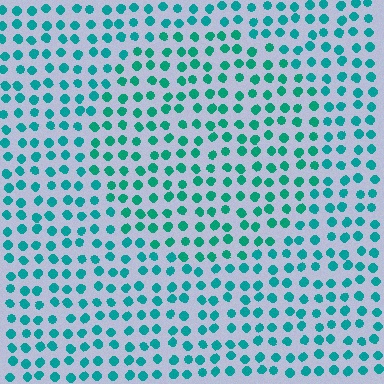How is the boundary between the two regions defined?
The boundary is defined purely by a slight shift in hue (about 16 degrees). Spacing, size, and orientation are identical on both sides.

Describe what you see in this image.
The image is filled with small teal elements in a uniform arrangement. A circle-shaped region is visible where the elements are tinted to a slightly different hue, forming a subtle color boundary.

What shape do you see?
I see a circle.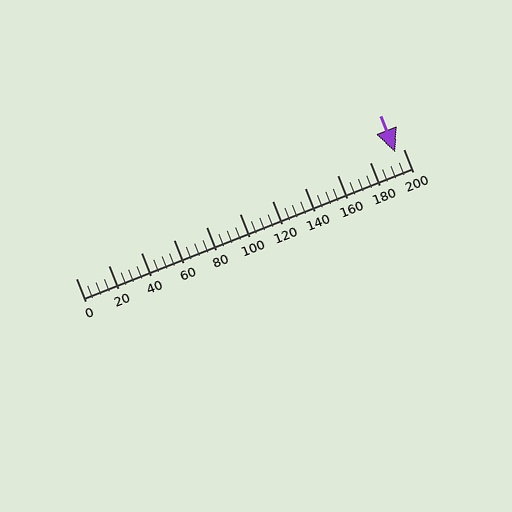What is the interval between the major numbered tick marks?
The major tick marks are spaced 20 units apart.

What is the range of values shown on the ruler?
The ruler shows values from 0 to 200.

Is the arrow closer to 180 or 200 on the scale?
The arrow is closer to 200.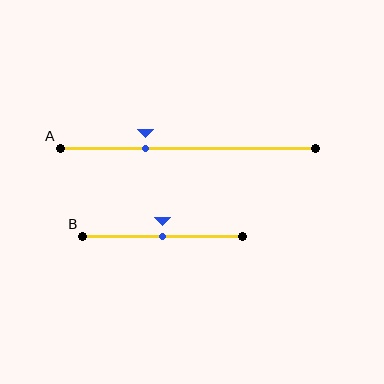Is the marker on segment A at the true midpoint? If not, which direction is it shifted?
No, the marker on segment A is shifted to the left by about 17% of the segment length.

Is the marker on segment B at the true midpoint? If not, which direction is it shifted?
Yes, the marker on segment B is at the true midpoint.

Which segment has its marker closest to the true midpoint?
Segment B has its marker closest to the true midpoint.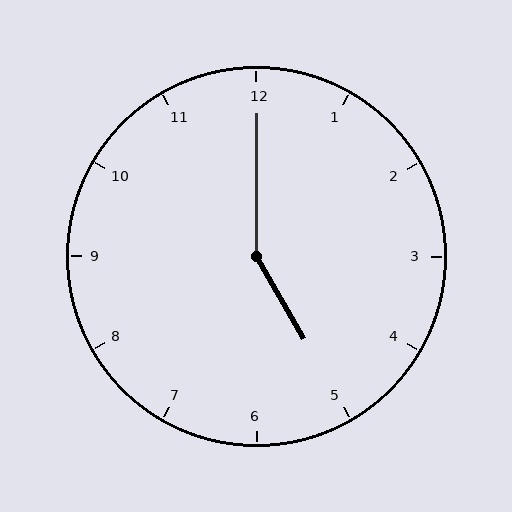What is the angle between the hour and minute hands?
Approximately 150 degrees.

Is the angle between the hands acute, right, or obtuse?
It is obtuse.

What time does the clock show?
5:00.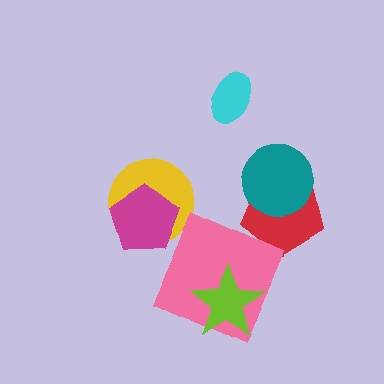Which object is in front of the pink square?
The lime star is in front of the pink square.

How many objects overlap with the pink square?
1 object overlaps with the pink square.